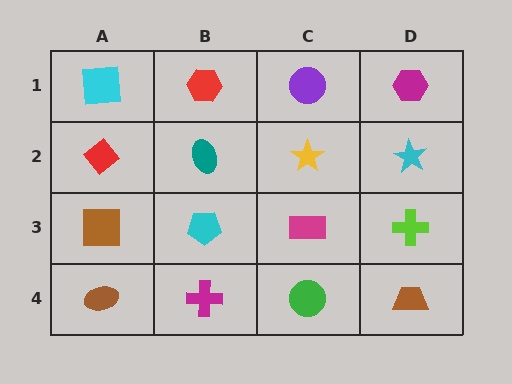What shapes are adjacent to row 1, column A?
A red diamond (row 2, column A), a red hexagon (row 1, column B).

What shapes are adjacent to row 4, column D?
A lime cross (row 3, column D), a green circle (row 4, column C).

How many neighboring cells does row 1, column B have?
3.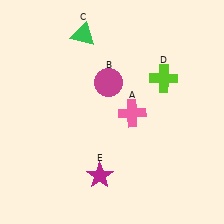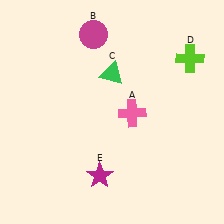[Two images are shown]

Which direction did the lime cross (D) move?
The lime cross (D) moved right.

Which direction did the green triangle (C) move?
The green triangle (C) moved down.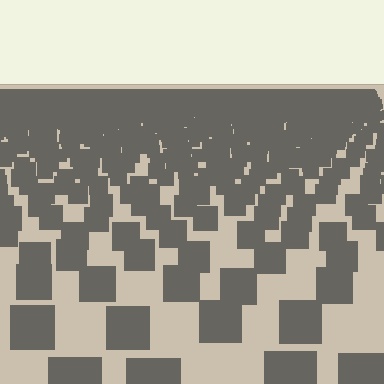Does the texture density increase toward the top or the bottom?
Density increases toward the top.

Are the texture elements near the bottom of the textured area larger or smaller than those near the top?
Larger. Near the bottom, elements are closer to the viewer and appear at a bigger on-screen size.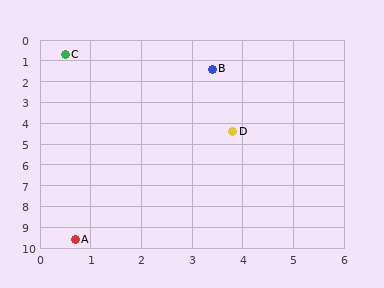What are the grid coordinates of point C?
Point C is at approximately (0.5, 0.7).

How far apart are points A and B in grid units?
Points A and B are about 8.6 grid units apart.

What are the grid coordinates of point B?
Point B is at approximately (3.4, 1.4).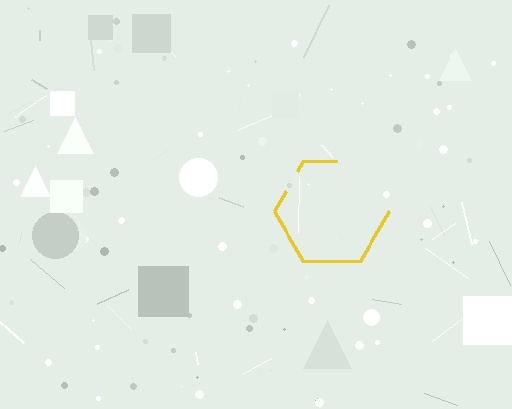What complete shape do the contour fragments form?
The contour fragments form a hexagon.